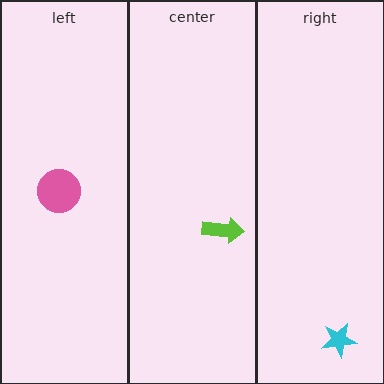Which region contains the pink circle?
The left region.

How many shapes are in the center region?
1.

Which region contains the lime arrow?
The center region.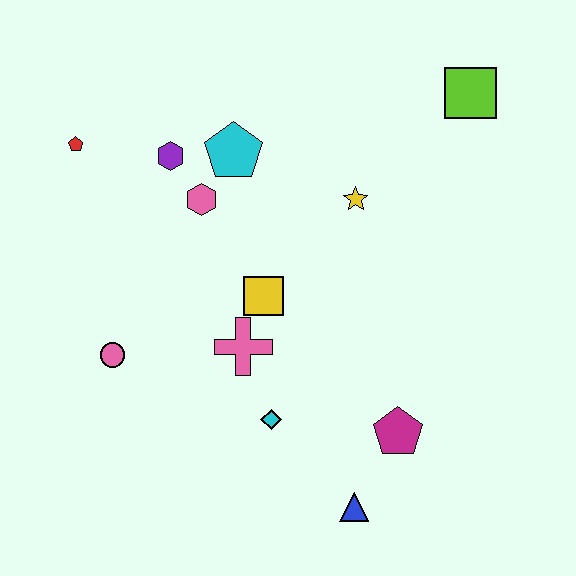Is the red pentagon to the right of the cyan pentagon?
No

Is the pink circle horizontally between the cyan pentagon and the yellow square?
No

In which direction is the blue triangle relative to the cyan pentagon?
The blue triangle is below the cyan pentagon.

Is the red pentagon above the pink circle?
Yes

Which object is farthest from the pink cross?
The lime square is farthest from the pink cross.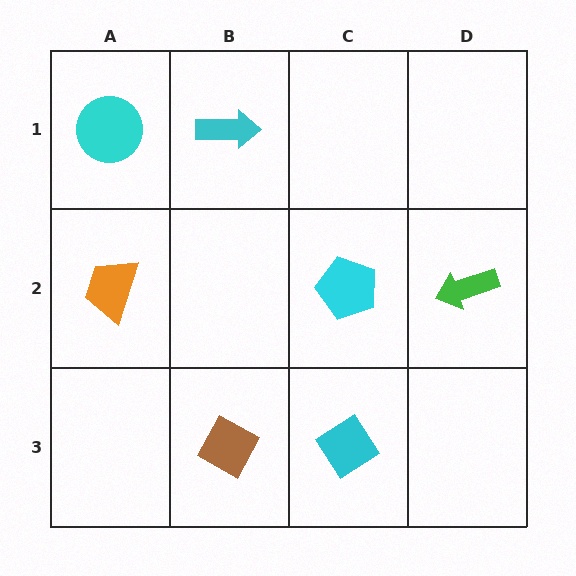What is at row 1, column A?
A cyan circle.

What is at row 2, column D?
A green arrow.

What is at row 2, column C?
A cyan pentagon.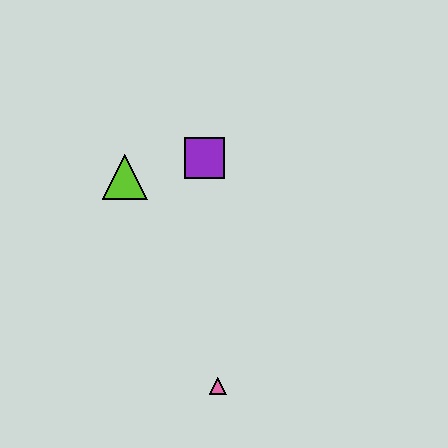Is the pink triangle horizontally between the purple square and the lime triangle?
No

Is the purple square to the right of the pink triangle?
No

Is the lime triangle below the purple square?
Yes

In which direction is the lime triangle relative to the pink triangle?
The lime triangle is above the pink triangle.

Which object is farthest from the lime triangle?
The pink triangle is farthest from the lime triangle.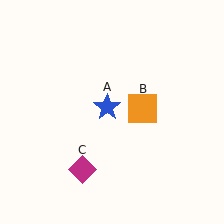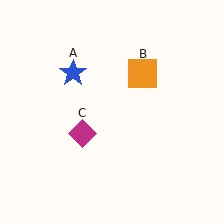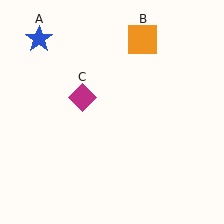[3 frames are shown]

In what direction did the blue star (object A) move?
The blue star (object A) moved up and to the left.